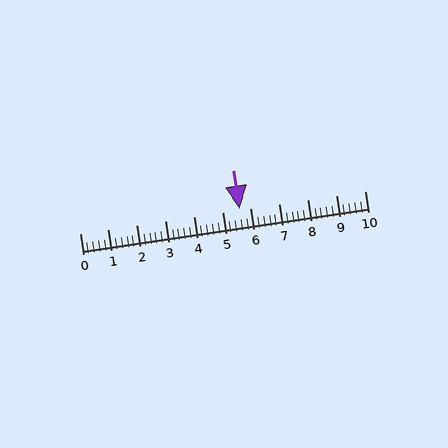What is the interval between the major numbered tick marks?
The major tick marks are spaced 1 units apart.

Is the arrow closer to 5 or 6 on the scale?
The arrow is closer to 6.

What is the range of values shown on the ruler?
The ruler shows values from 0 to 10.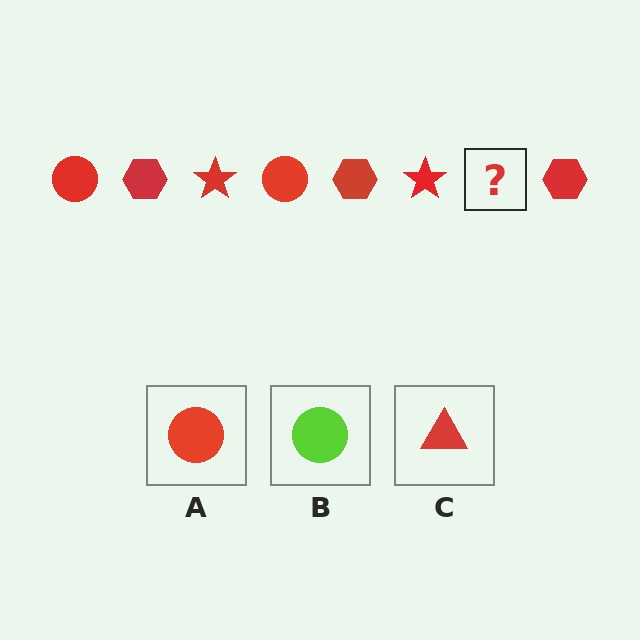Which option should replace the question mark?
Option A.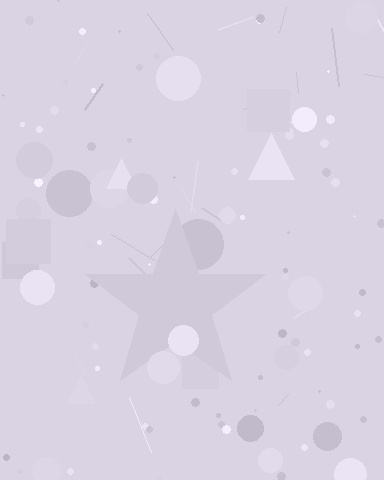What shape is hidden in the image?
A star is hidden in the image.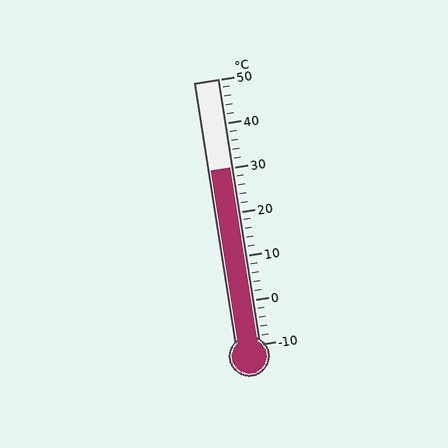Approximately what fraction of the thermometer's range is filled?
The thermometer is filled to approximately 65% of its range.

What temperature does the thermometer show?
The thermometer shows approximately 30°C.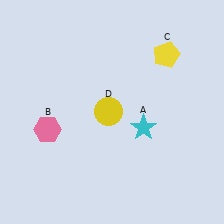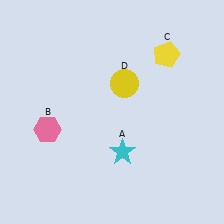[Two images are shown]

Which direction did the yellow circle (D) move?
The yellow circle (D) moved up.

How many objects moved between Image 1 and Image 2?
2 objects moved between the two images.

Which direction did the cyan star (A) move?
The cyan star (A) moved down.